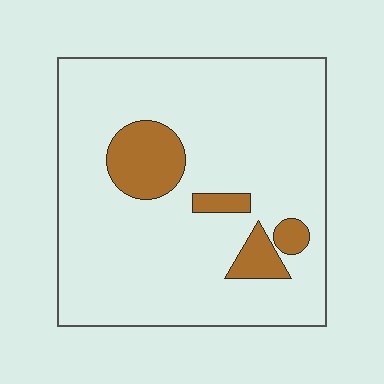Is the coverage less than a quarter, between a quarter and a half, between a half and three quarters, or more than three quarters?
Less than a quarter.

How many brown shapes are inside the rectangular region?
4.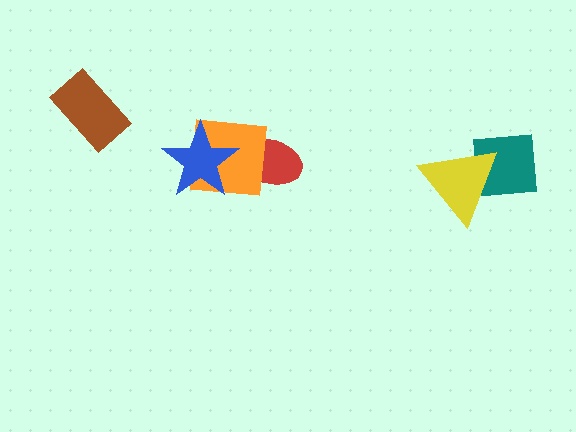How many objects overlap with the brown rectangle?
0 objects overlap with the brown rectangle.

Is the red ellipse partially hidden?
Yes, it is partially covered by another shape.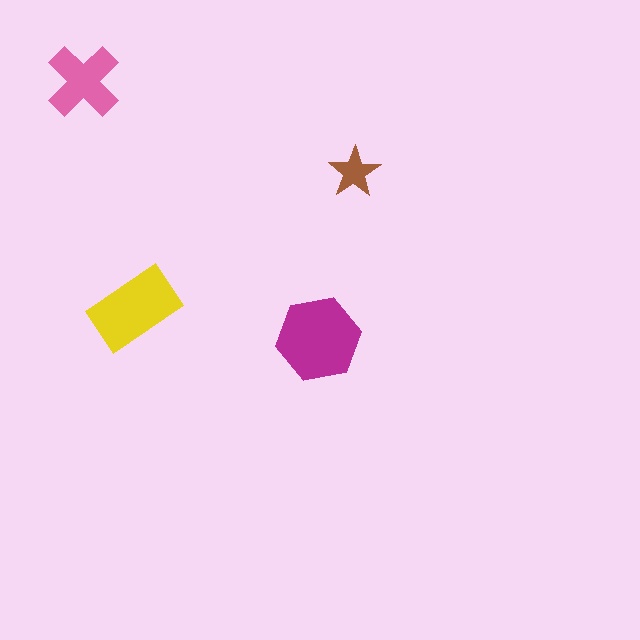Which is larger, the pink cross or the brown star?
The pink cross.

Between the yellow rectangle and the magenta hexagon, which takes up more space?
The magenta hexagon.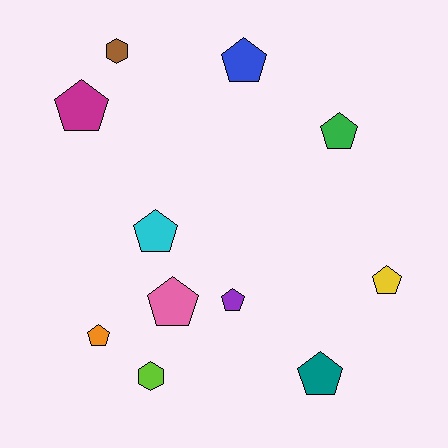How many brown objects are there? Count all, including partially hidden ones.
There is 1 brown object.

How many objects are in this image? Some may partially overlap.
There are 11 objects.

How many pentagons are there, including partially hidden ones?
There are 9 pentagons.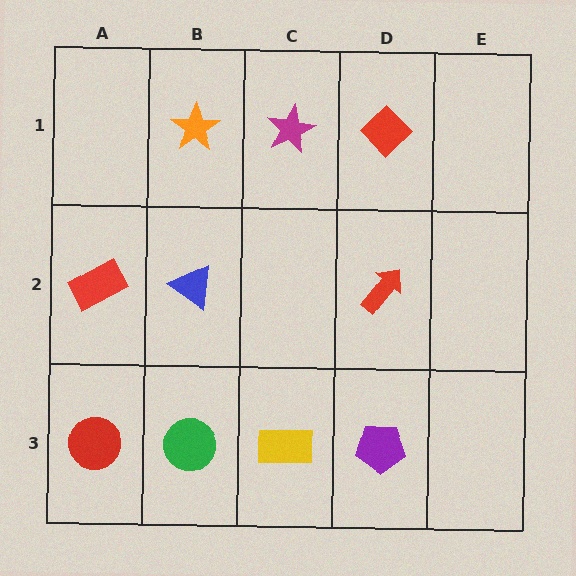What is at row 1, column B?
An orange star.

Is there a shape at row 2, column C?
No, that cell is empty.